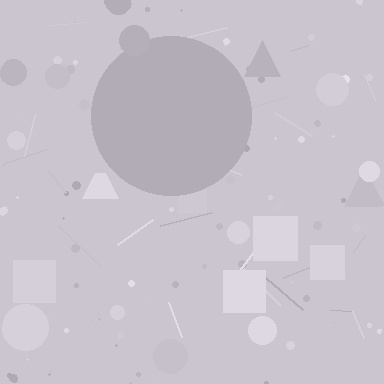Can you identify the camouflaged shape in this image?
The camouflaged shape is a circle.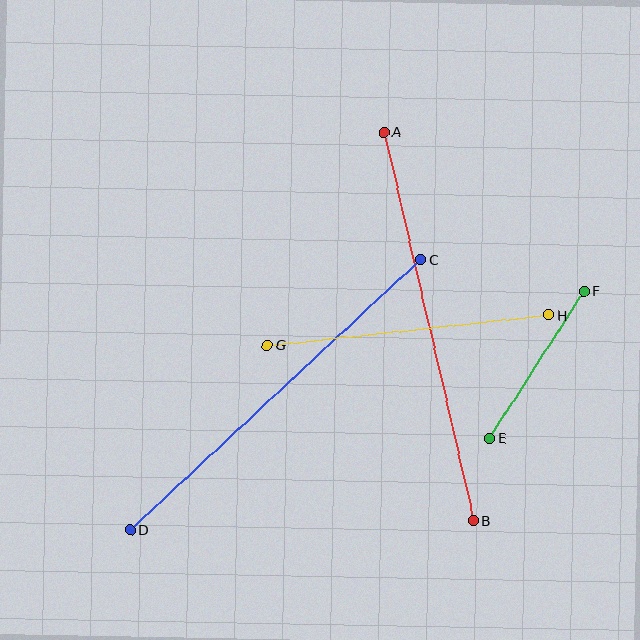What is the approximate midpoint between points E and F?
The midpoint is at approximately (537, 365) pixels.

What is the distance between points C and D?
The distance is approximately 397 pixels.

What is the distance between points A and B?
The distance is approximately 398 pixels.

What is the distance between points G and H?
The distance is approximately 284 pixels.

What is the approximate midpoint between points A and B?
The midpoint is at approximately (429, 327) pixels.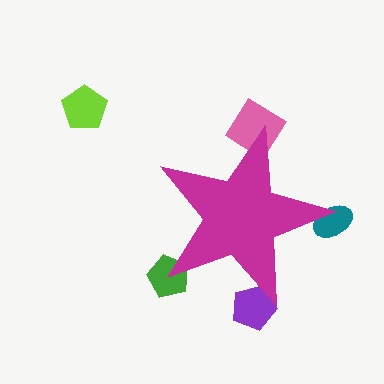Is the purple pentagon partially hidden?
Yes, the purple pentagon is partially hidden behind the magenta star.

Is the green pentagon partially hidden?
Yes, the green pentagon is partially hidden behind the magenta star.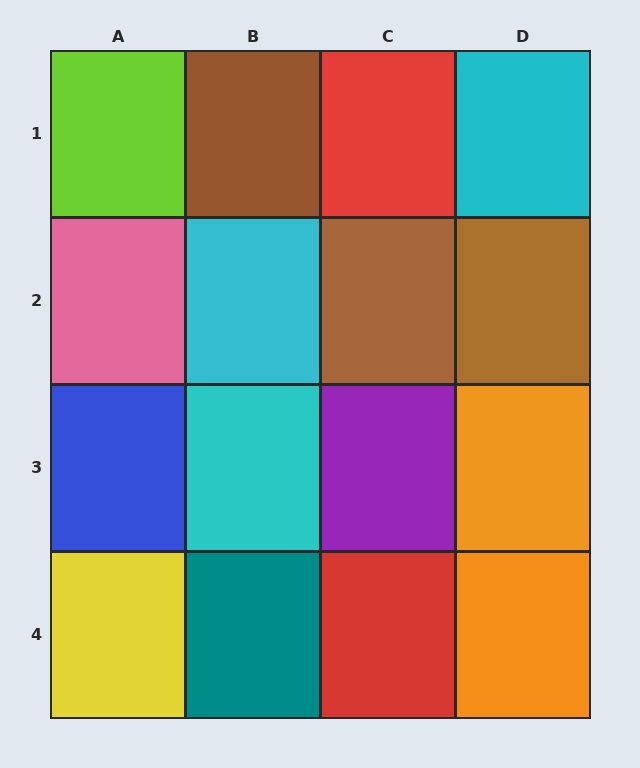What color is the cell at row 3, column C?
Purple.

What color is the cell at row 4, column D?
Orange.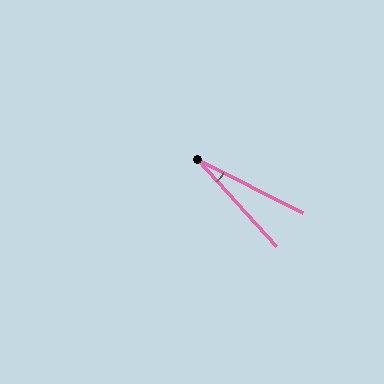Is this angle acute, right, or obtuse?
It is acute.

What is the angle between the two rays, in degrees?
Approximately 21 degrees.